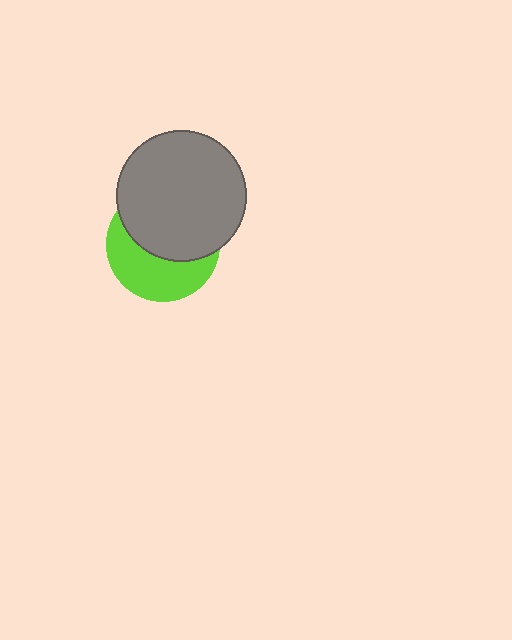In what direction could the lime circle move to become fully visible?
The lime circle could move down. That would shift it out from behind the gray circle entirely.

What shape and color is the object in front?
The object in front is a gray circle.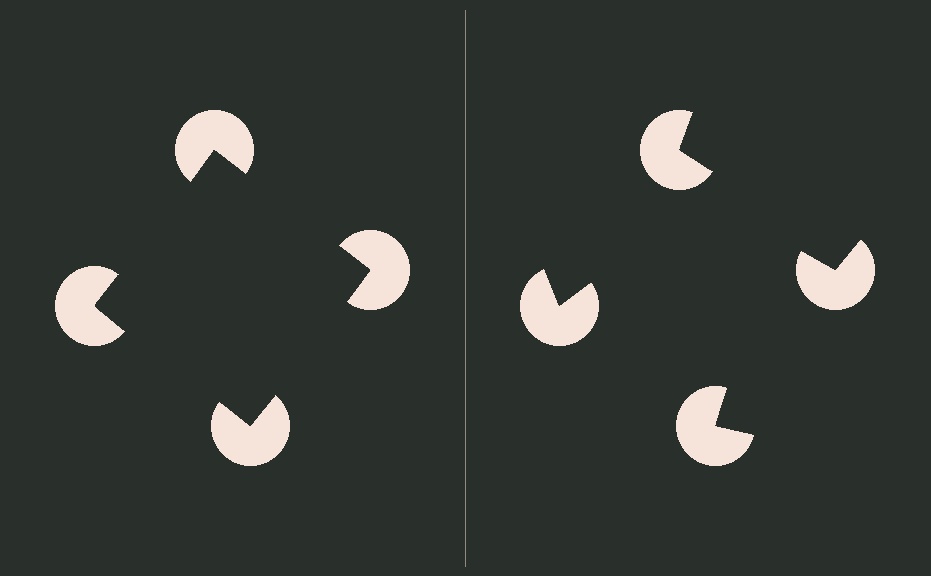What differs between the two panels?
The pac-man discs are positioned identically on both sides; only the wedge orientations differ. On the left they align to a square; on the right they are misaligned.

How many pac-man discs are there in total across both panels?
8 — 4 on each side.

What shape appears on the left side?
An illusory square.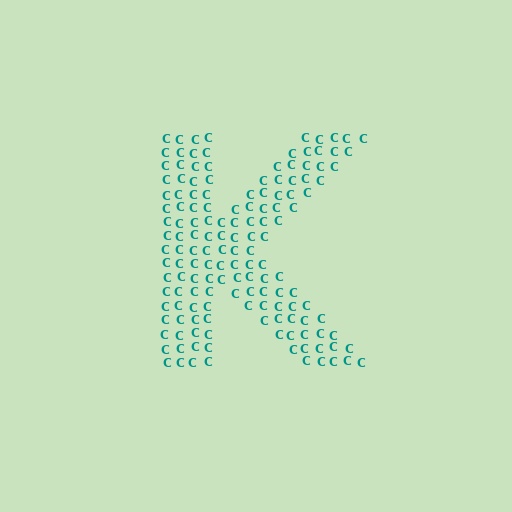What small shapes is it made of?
It is made of small letter C's.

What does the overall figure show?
The overall figure shows the letter K.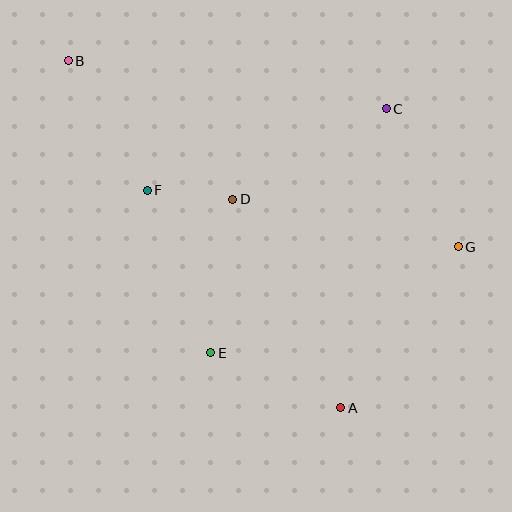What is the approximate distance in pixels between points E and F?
The distance between E and F is approximately 175 pixels.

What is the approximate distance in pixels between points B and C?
The distance between B and C is approximately 322 pixels.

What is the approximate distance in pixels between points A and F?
The distance between A and F is approximately 291 pixels.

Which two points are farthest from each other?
Points A and B are farthest from each other.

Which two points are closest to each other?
Points D and F are closest to each other.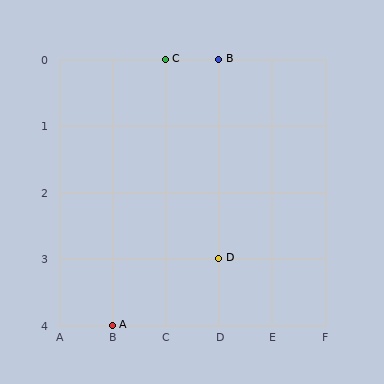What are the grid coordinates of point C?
Point C is at grid coordinates (C, 0).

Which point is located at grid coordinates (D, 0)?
Point B is at (D, 0).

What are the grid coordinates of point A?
Point A is at grid coordinates (B, 4).